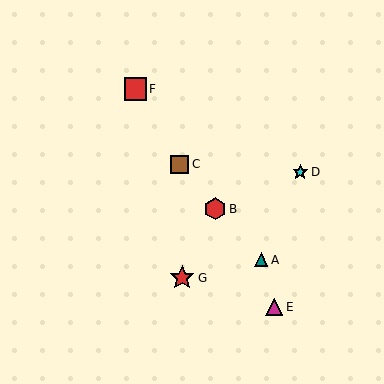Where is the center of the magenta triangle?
The center of the magenta triangle is at (274, 307).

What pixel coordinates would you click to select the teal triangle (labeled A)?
Click at (261, 260) to select the teal triangle A.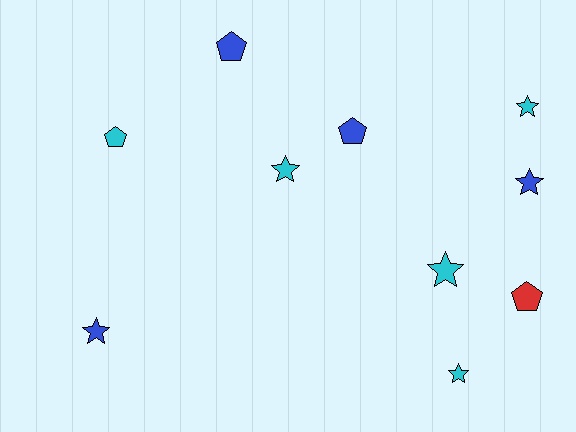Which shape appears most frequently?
Star, with 6 objects.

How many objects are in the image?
There are 10 objects.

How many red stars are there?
There are no red stars.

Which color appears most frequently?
Cyan, with 5 objects.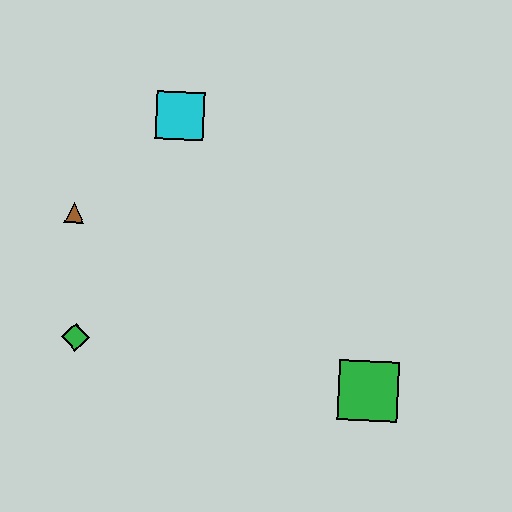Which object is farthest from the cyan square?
The green square is farthest from the cyan square.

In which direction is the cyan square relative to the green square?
The cyan square is above the green square.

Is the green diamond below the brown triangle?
Yes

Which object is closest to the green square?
The green diamond is closest to the green square.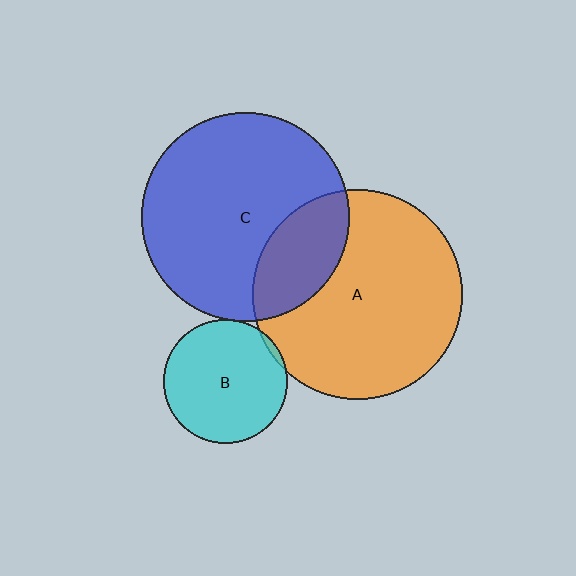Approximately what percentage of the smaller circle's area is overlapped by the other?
Approximately 5%.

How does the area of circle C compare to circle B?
Approximately 2.8 times.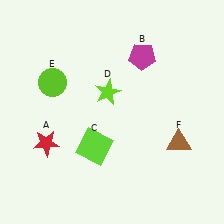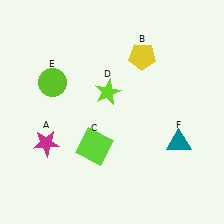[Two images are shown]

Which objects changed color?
A changed from red to magenta. B changed from magenta to yellow. F changed from brown to teal.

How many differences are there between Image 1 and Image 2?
There are 3 differences between the two images.